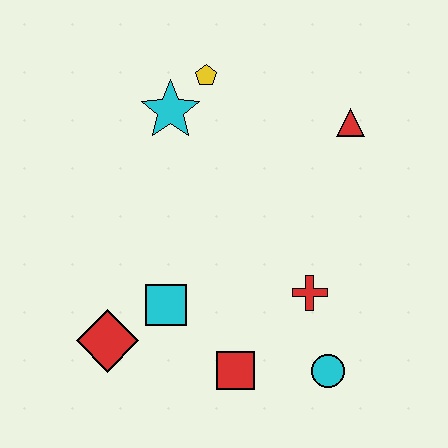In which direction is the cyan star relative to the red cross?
The cyan star is above the red cross.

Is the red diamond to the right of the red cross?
No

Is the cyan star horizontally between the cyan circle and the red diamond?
Yes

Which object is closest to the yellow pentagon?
The cyan star is closest to the yellow pentagon.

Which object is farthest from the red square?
The yellow pentagon is farthest from the red square.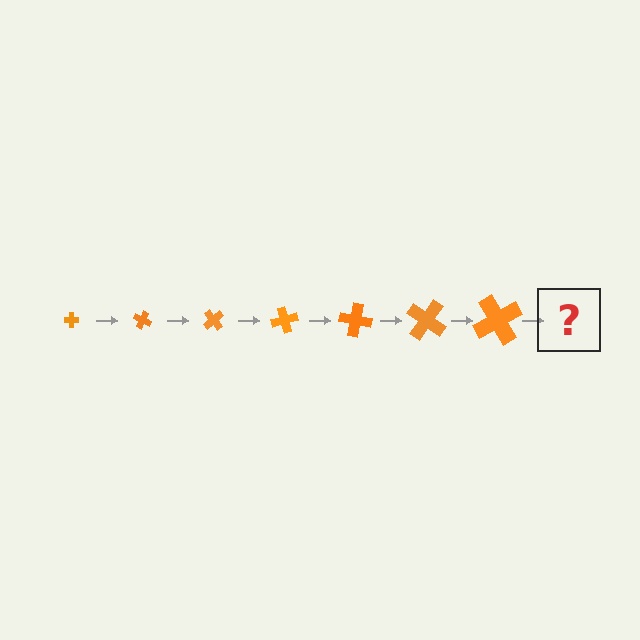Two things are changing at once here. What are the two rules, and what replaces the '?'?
The two rules are that the cross grows larger each step and it rotates 25 degrees each step. The '?' should be a cross, larger than the previous one and rotated 175 degrees from the start.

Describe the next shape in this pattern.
It should be a cross, larger than the previous one and rotated 175 degrees from the start.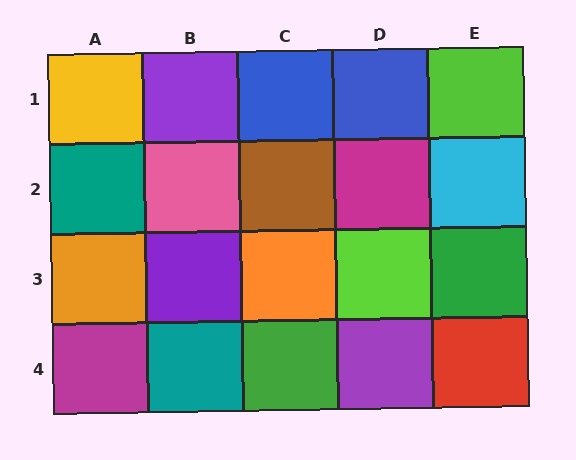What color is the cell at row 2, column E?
Cyan.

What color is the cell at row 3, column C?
Orange.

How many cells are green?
2 cells are green.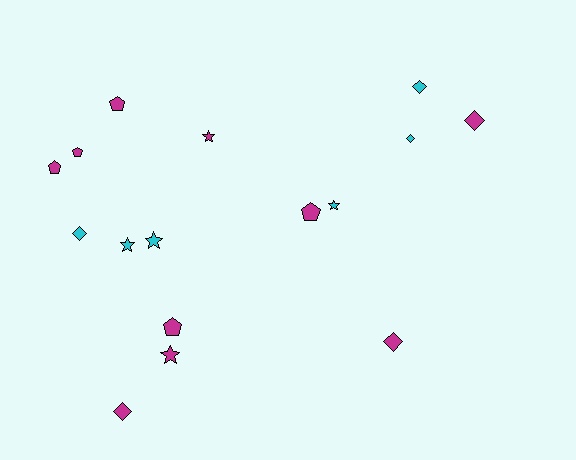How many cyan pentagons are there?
There are no cyan pentagons.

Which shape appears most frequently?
Diamond, with 6 objects.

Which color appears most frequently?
Magenta, with 10 objects.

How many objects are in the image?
There are 16 objects.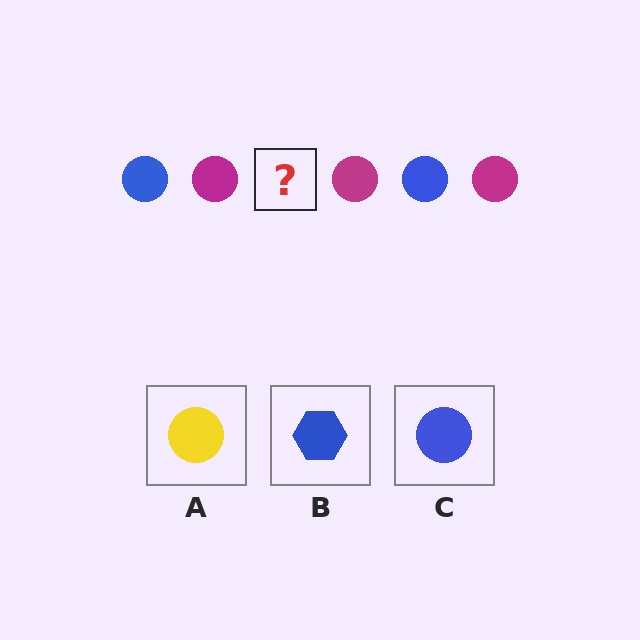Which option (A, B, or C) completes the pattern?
C.